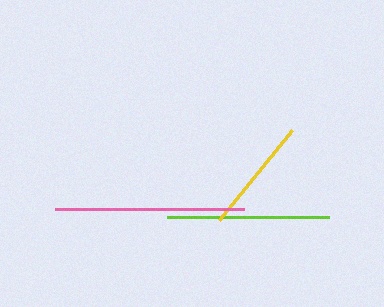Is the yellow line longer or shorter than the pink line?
The pink line is longer than the yellow line.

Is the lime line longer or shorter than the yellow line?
The lime line is longer than the yellow line.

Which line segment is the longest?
The pink line is the longest at approximately 189 pixels.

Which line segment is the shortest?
The yellow line is the shortest at approximately 115 pixels.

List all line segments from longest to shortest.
From longest to shortest: pink, lime, yellow.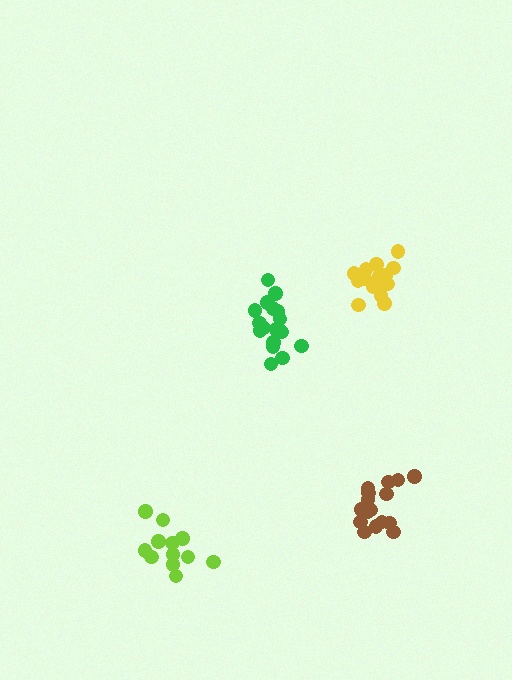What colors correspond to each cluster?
The clusters are colored: green, yellow, lime, brown.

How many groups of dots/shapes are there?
There are 4 groups.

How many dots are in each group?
Group 1: 18 dots, Group 2: 14 dots, Group 3: 12 dots, Group 4: 16 dots (60 total).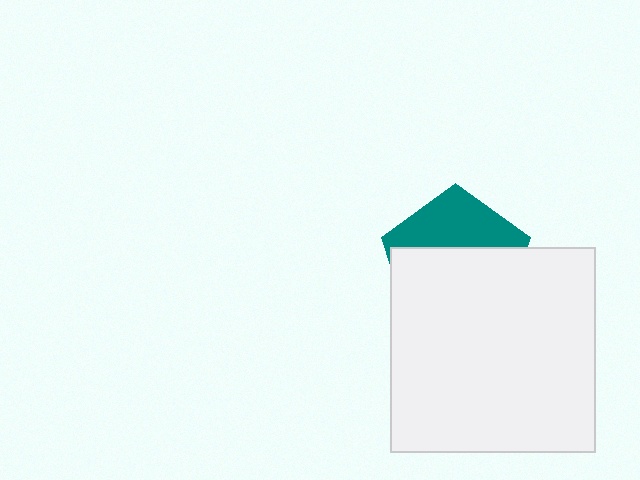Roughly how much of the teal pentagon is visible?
A small part of it is visible (roughly 38%).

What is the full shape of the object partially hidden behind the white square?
The partially hidden object is a teal pentagon.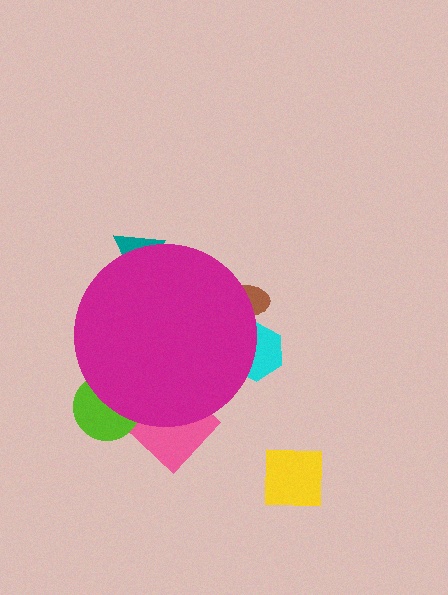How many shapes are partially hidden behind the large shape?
5 shapes are partially hidden.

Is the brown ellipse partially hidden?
Yes, the brown ellipse is partially hidden behind the magenta circle.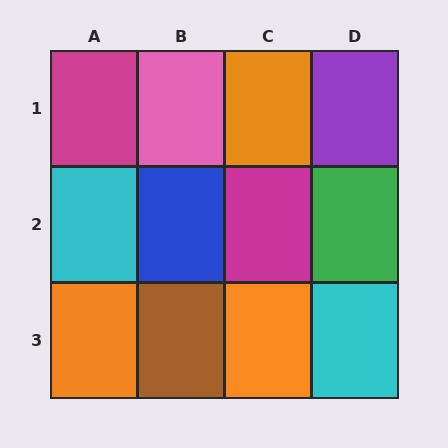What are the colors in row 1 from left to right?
Magenta, pink, orange, purple.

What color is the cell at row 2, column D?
Green.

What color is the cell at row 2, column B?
Blue.